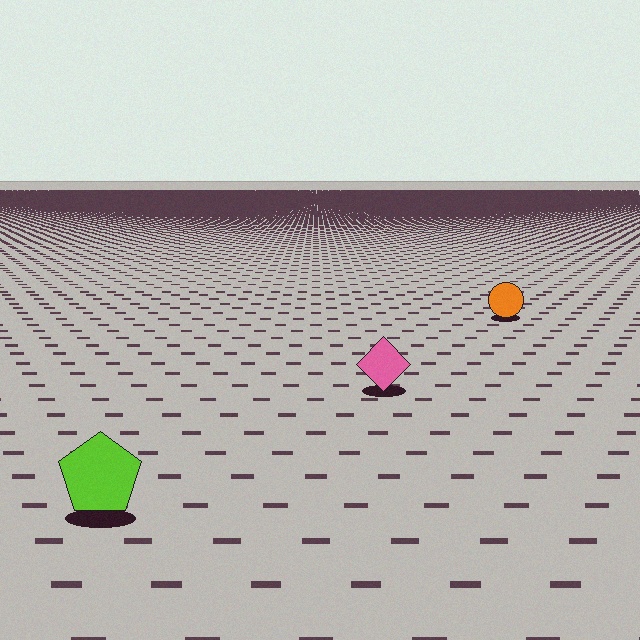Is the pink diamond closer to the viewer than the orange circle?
Yes. The pink diamond is closer — you can tell from the texture gradient: the ground texture is coarser near it.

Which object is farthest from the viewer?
The orange circle is farthest from the viewer. It appears smaller and the ground texture around it is denser.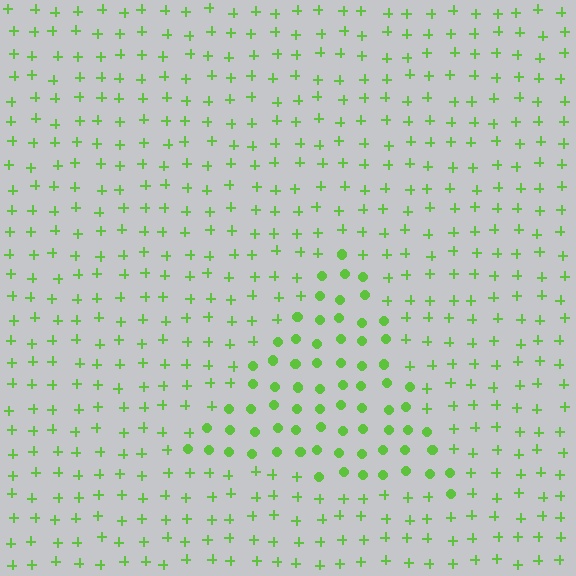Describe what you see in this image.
The image is filled with small lime elements arranged in a uniform grid. A triangle-shaped region contains circles, while the surrounding area contains plus signs. The boundary is defined purely by the change in element shape.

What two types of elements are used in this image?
The image uses circles inside the triangle region and plus signs outside it.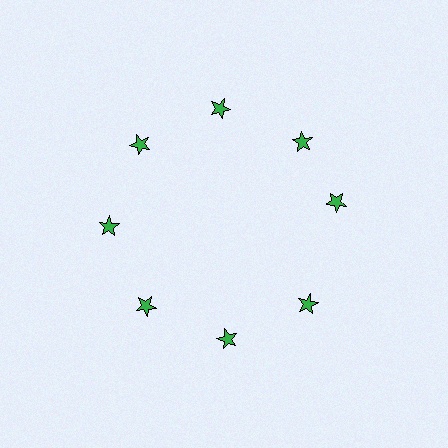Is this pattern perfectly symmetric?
No. The 8 green stars are arranged in a ring, but one element near the 3 o'clock position is rotated out of alignment along the ring, breaking the 8-fold rotational symmetry.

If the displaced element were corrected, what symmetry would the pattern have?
It would have 8-fold rotational symmetry — the pattern would map onto itself every 45 degrees.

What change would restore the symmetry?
The symmetry would be restored by rotating it back into even spacing with its neighbors so that all 8 stars sit at equal angles and equal distance from the center.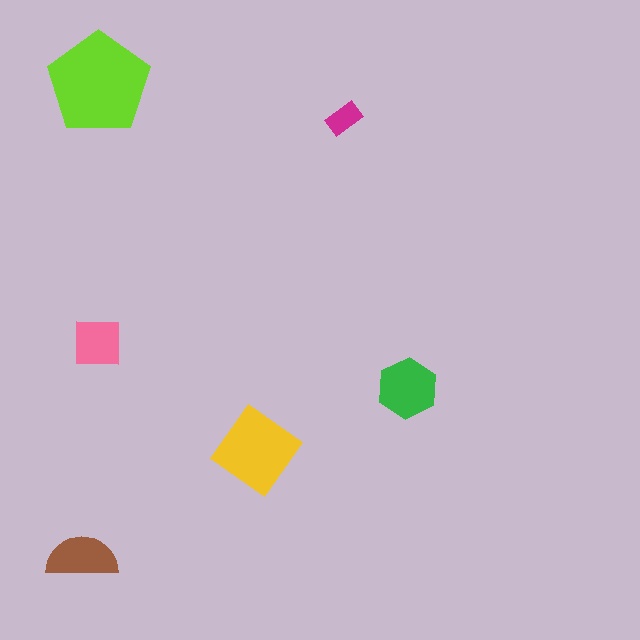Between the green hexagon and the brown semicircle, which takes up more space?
The green hexagon.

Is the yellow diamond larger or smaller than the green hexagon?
Larger.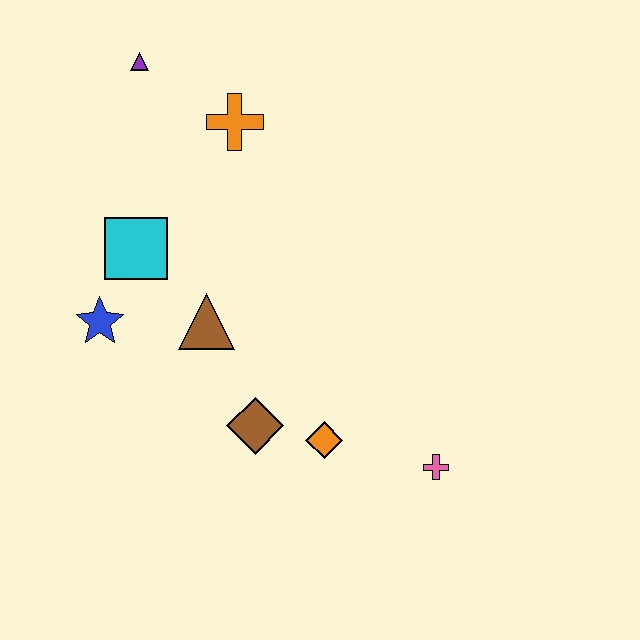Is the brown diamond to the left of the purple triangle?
No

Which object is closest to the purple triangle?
The orange cross is closest to the purple triangle.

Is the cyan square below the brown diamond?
No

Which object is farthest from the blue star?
The pink cross is farthest from the blue star.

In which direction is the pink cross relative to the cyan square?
The pink cross is to the right of the cyan square.